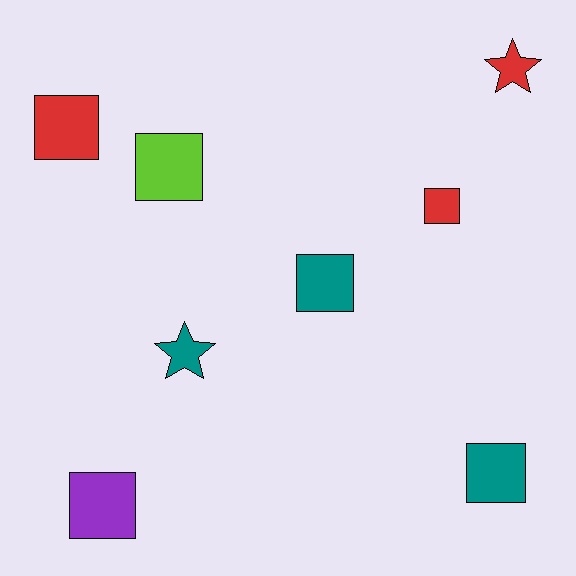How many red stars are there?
There is 1 red star.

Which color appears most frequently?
Teal, with 3 objects.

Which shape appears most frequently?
Square, with 6 objects.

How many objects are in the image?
There are 8 objects.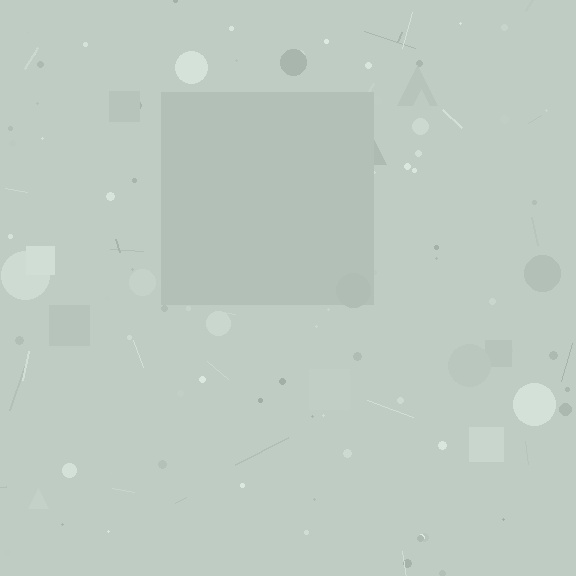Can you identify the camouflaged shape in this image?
The camouflaged shape is a square.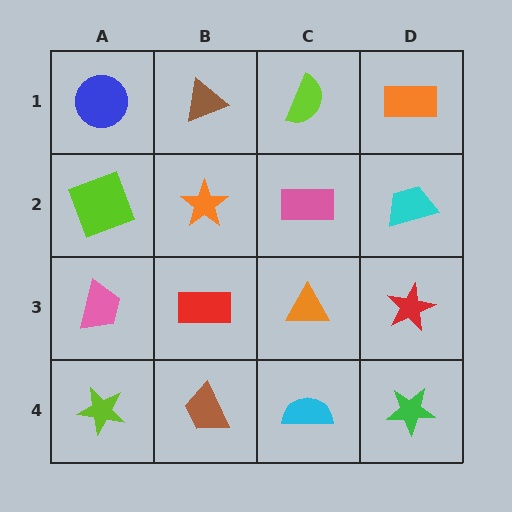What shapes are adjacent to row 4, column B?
A red rectangle (row 3, column B), a lime star (row 4, column A), a cyan semicircle (row 4, column C).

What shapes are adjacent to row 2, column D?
An orange rectangle (row 1, column D), a red star (row 3, column D), a pink rectangle (row 2, column C).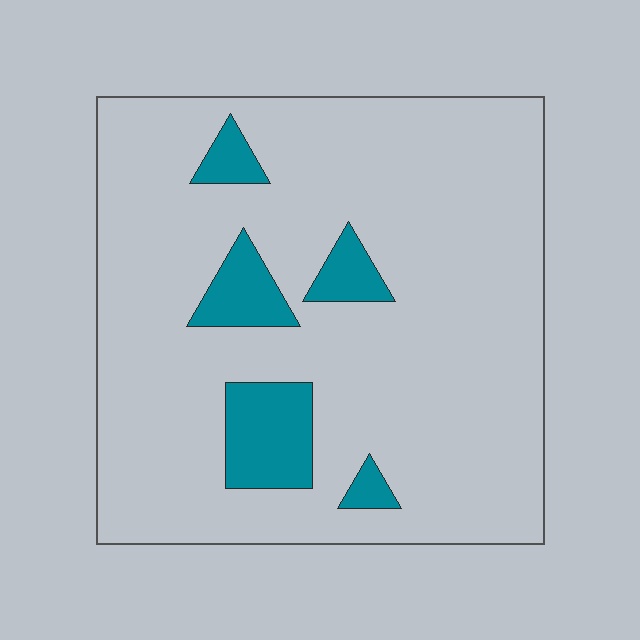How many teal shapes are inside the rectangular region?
5.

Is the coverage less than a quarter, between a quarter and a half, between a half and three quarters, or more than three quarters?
Less than a quarter.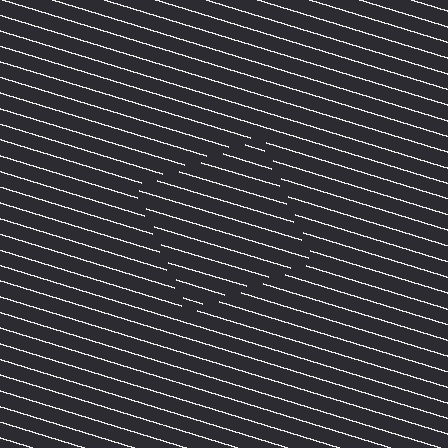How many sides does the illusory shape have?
4 sides — the line-ends trace a square.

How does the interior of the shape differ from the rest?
The interior of the shape contains the same grating, shifted by half a period — the contour is defined by the phase discontinuity where line-ends from the inner and outer gratings abut.